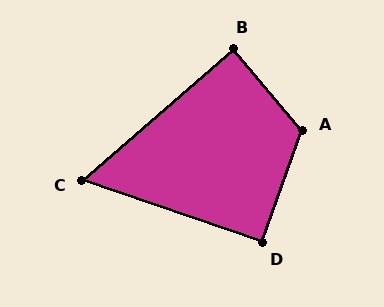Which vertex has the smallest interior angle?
C, at approximately 60 degrees.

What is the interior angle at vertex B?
Approximately 89 degrees (approximately right).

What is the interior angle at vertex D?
Approximately 91 degrees (approximately right).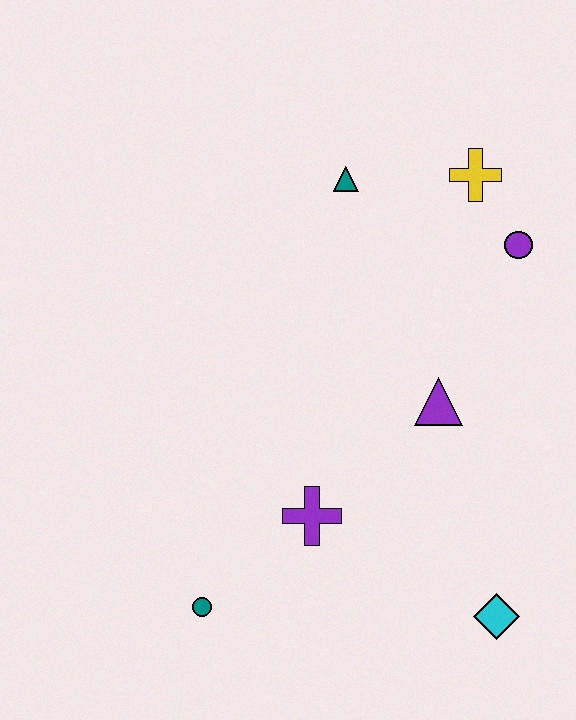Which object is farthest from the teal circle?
The yellow cross is farthest from the teal circle.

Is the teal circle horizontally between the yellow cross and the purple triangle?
No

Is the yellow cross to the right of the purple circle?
No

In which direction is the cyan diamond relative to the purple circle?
The cyan diamond is below the purple circle.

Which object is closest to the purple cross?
The teal circle is closest to the purple cross.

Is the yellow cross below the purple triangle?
No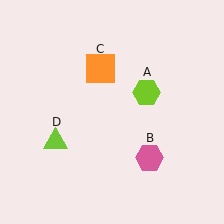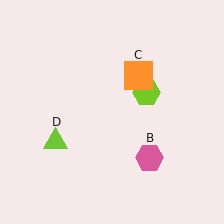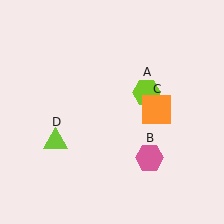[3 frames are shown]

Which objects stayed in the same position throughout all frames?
Lime hexagon (object A) and pink hexagon (object B) and lime triangle (object D) remained stationary.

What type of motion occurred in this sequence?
The orange square (object C) rotated clockwise around the center of the scene.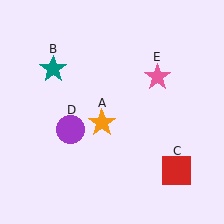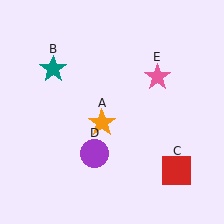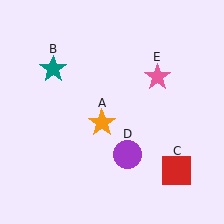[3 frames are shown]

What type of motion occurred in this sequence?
The purple circle (object D) rotated counterclockwise around the center of the scene.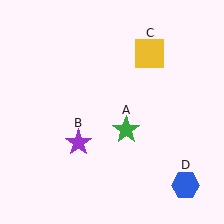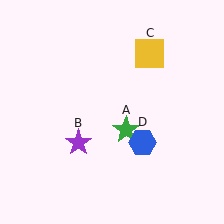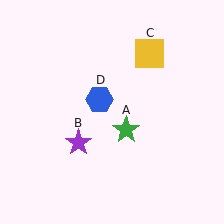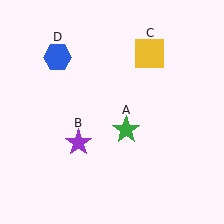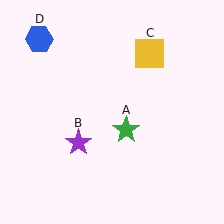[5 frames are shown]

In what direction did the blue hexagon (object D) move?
The blue hexagon (object D) moved up and to the left.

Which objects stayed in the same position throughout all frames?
Green star (object A) and purple star (object B) and yellow square (object C) remained stationary.